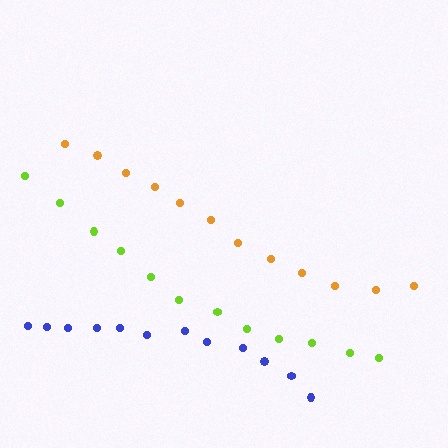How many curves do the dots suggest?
There are 3 distinct paths.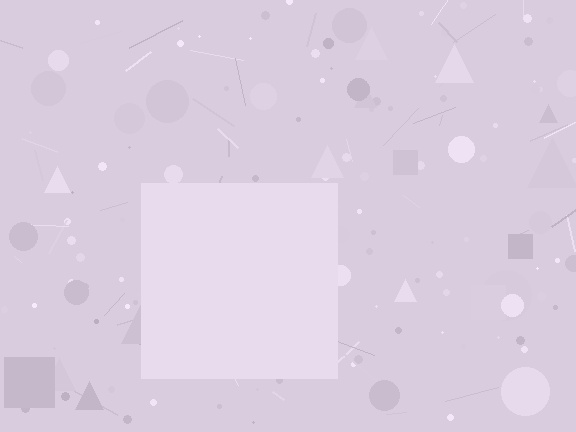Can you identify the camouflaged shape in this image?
The camouflaged shape is a square.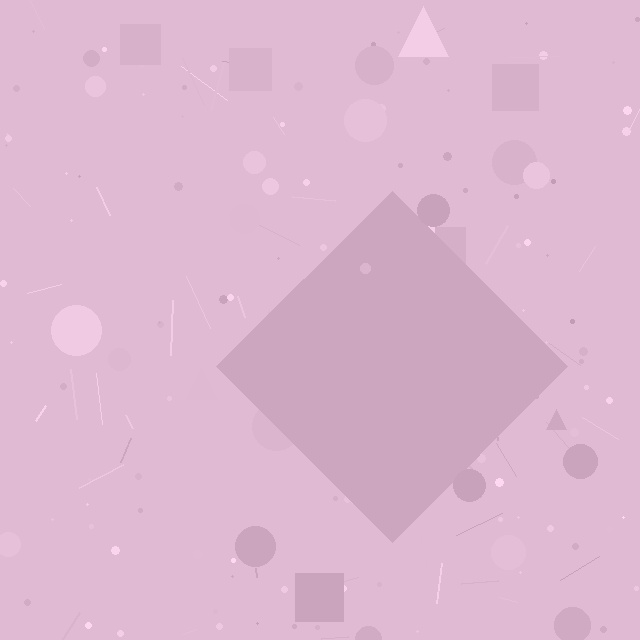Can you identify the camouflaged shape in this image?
The camouflaged shape is a diamond.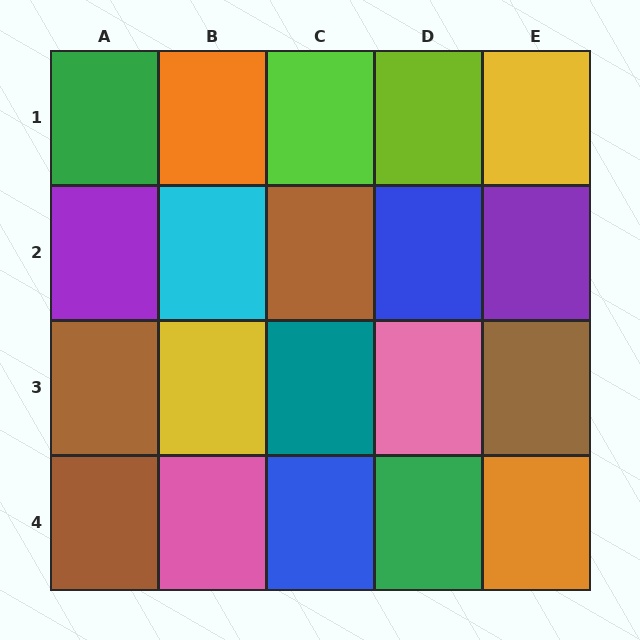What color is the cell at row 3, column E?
Brown.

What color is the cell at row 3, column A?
Brown.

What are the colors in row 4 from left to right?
Brown, pink, blue, green, orange.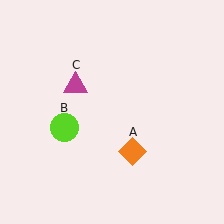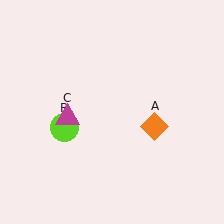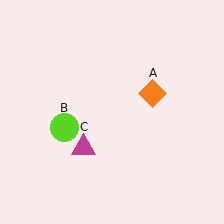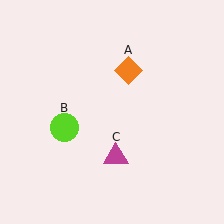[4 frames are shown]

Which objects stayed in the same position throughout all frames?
Lime circle (object B) remained stationary.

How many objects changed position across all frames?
2 objects changed position: orange diamond (object A), magenta triangle (object C).